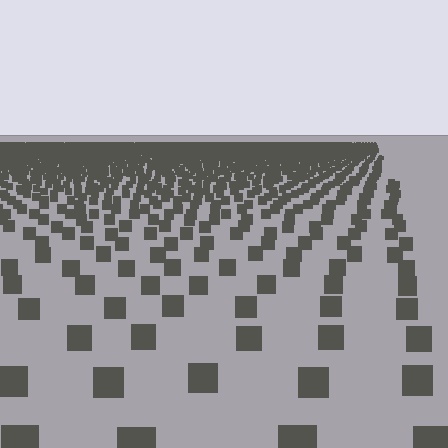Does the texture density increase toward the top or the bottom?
Density increases toward the top.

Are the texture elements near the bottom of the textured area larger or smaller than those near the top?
Larger. Near the bottom, elements are closer to the viewer and appear at a bigger on-screen size.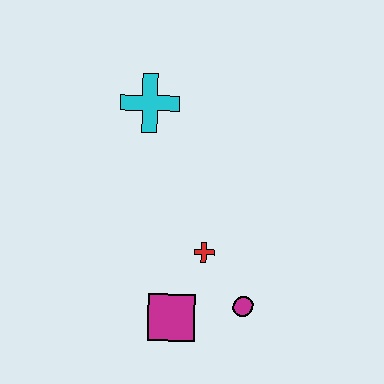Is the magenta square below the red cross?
Yes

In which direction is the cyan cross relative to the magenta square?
The cyan cross is above the magenta square.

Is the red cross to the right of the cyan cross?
Yes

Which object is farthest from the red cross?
The cyan cross is farthest from the red cross.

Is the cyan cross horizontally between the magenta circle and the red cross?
No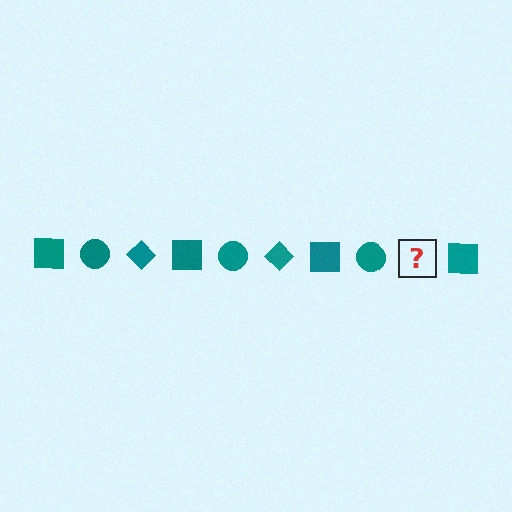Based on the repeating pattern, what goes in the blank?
The blank should be a teal diamond.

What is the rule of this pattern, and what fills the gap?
The rule is that the pattern cycles through square, circle, diamond shapes in teal. The gap should be filled with a teal diamond.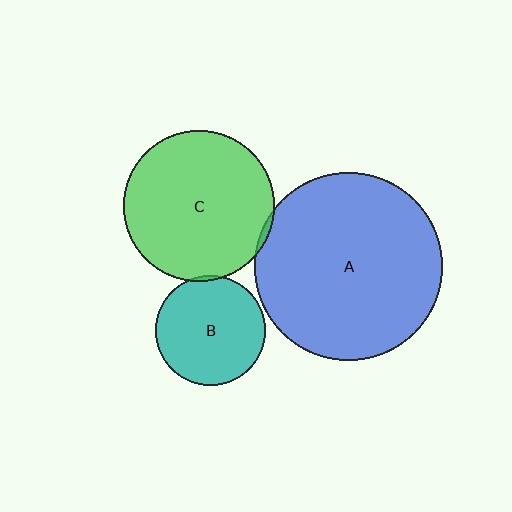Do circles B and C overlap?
Yes.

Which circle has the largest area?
Circle A (blue).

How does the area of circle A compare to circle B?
Approximately 2.9 times.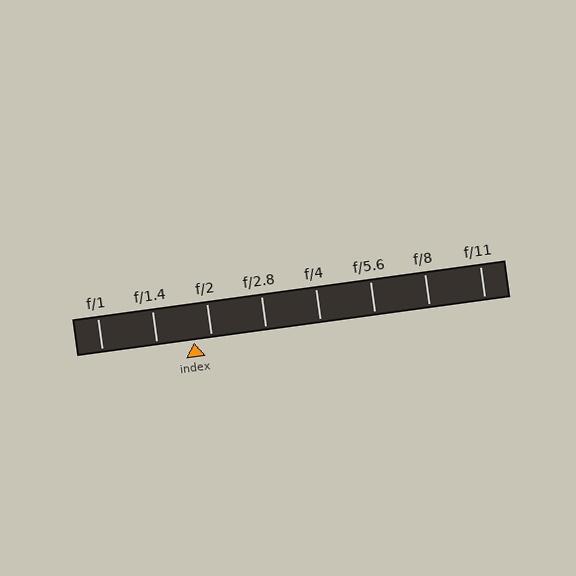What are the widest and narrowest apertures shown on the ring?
The widest aperture shown is f/1 and the narrowest is f/11.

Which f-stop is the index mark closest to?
The index mark is closest to f/2.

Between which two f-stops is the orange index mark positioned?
The index mark is between f/1.4 and f/2.